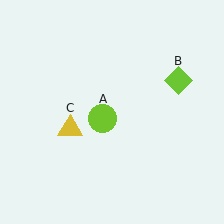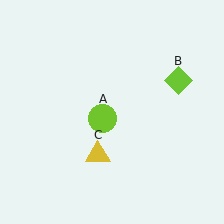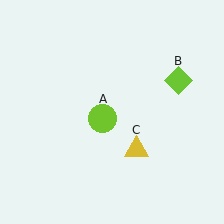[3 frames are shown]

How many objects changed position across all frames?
1 object changed position: yellow triangle (object C).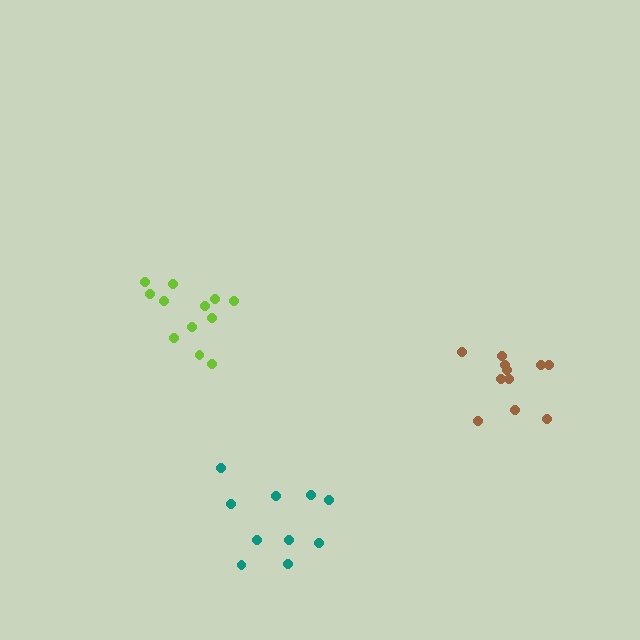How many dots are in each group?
Group 1: 11 dots, Group 2: 12 dots, Group 3: 10 dots (33 total).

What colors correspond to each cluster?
The clusters are colored: brown, lime, teal.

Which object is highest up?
The lime cluster is topmost.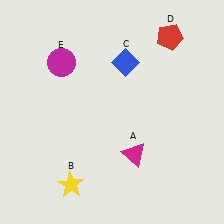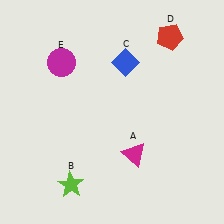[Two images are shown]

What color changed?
The star (B) changed from yellow in Image 1 to lime in Image 2.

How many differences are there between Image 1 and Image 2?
There is 1 difference between the two images.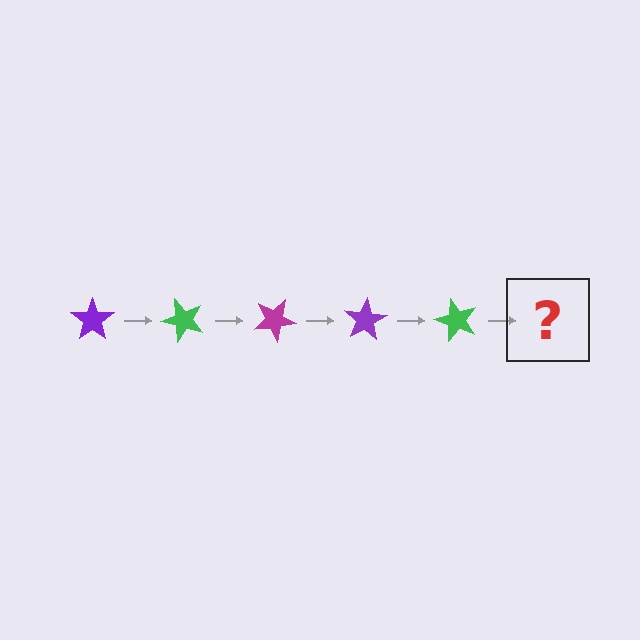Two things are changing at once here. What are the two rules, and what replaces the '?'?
The two rules are that it rotates 50 degrees each step and the color cycles through purple, green, and magenta. The '?' should be a magenta star, rotated 250 degrees from the start.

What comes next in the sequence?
The next element should be a magenta star, rotated 250 degrees from the start.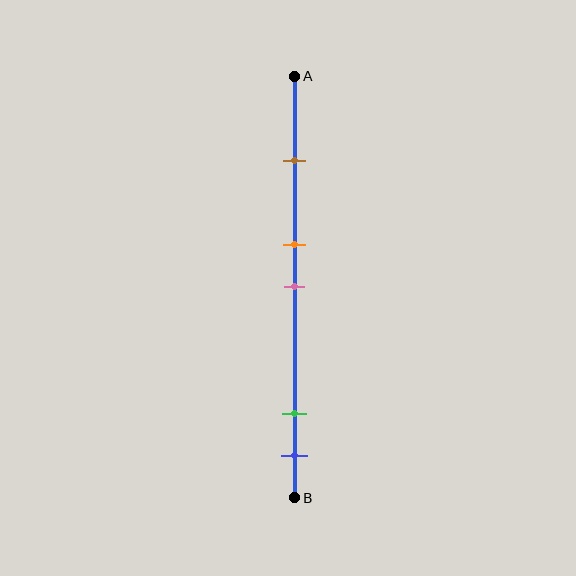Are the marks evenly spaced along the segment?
No, the marks are not evenly spaced.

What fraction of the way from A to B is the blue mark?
The blue mark is approximately 90% (0.9) of the way from A to B.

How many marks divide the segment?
There are 5 marks dividing the segment.